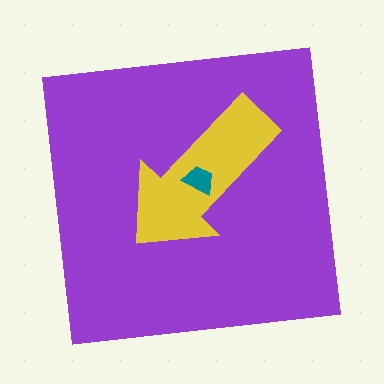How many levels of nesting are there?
3.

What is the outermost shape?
The purple square.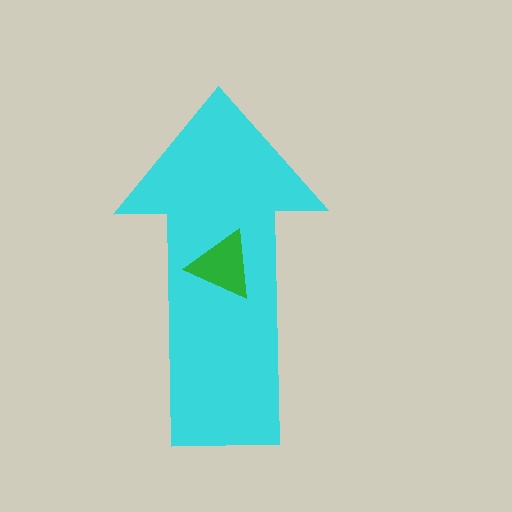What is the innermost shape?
The green triangle.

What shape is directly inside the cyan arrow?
The green triangle.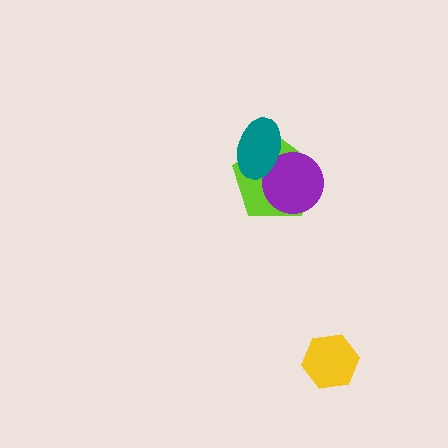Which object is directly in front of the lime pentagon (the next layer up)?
The purple circle is directly in front of the lime pentagon.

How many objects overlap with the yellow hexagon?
0 objects overlap with the yellow hexagon.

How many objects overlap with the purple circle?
2 objects overlap with the purple circle.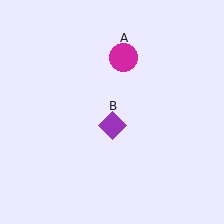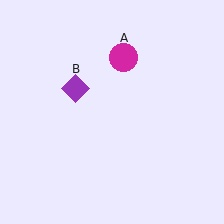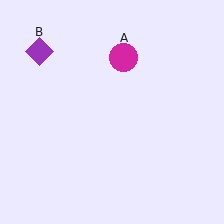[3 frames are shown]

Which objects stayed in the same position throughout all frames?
Magenta circle (object A) remained stationary.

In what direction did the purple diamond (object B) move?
The purple diamond (object B) moved up and to the left.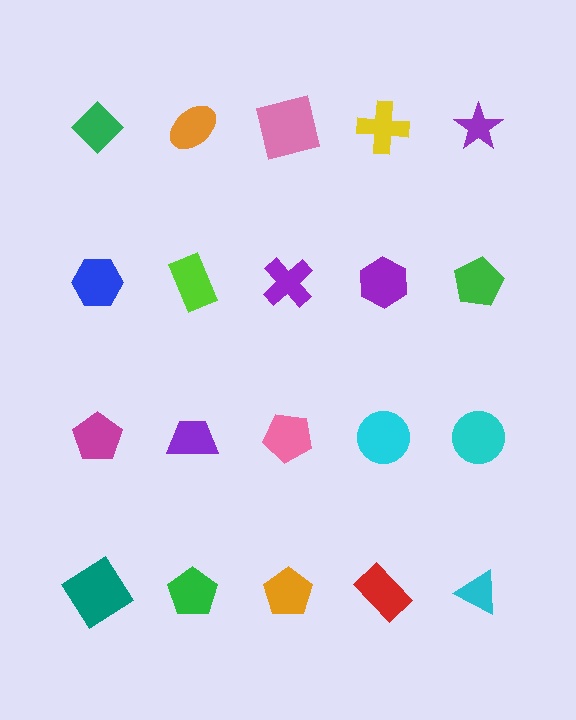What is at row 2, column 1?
A blue hexagon.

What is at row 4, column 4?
A red rectangle.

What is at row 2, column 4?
A purple hexagon.